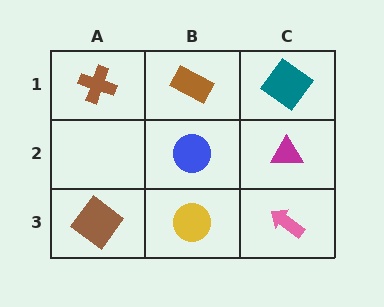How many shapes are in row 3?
3 shapes.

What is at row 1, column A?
A brown cross.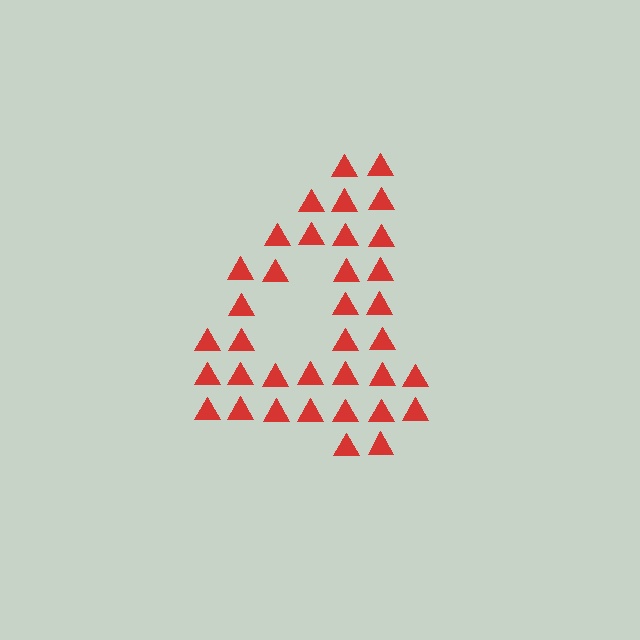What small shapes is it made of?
It is made of small triangles.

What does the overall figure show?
The overall figure shows the digit 4.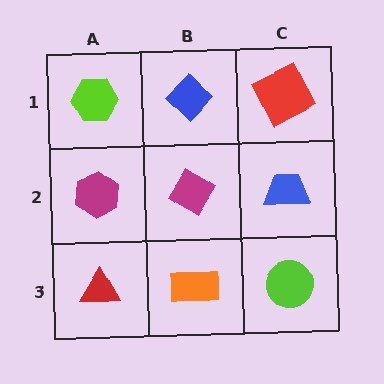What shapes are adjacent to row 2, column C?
A red square (row 1, column C), a lime circle (row 3, column C), a magenta diamond (row 2, column B).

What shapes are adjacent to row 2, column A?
A lime hexagon (row 1, column A), a red triangle (row 3, column A), a magenta diamond (row 2, column B).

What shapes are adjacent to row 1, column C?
A blue trapezoid (row 2, column C), a blue diamond (row 1, column B).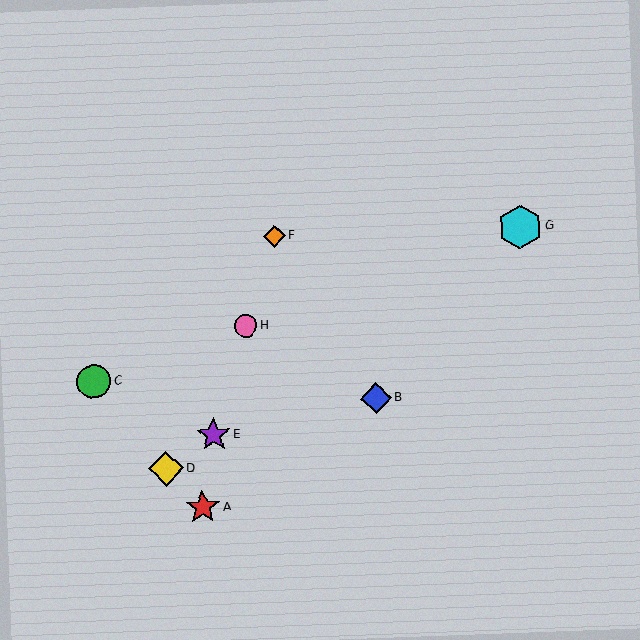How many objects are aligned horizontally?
2 objects (F, G) are aligned horizontally.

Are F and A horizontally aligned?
No, F is at y≈236 and A is at y≈507.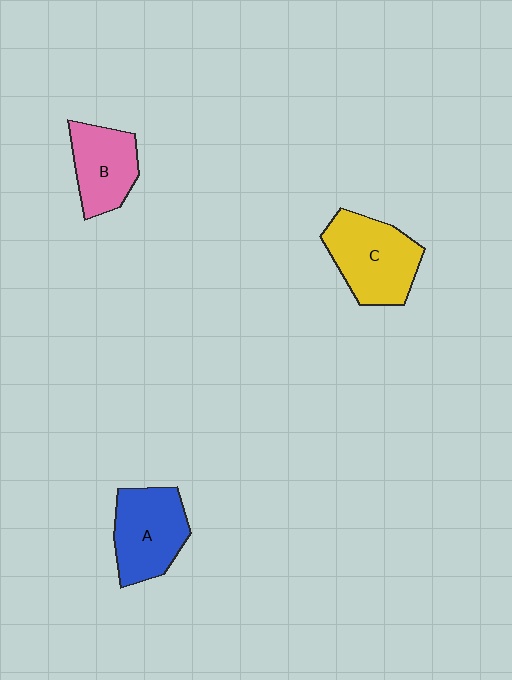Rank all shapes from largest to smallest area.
From largest to smallest: C (yellow), A (blue), B (pink).